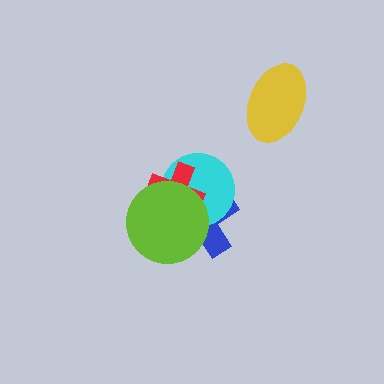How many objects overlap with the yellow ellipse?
0 objects overlap with the yellow ellipse.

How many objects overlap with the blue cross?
3 objects overlap with the blue cross.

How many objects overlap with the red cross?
3 objects overlap with the red cross.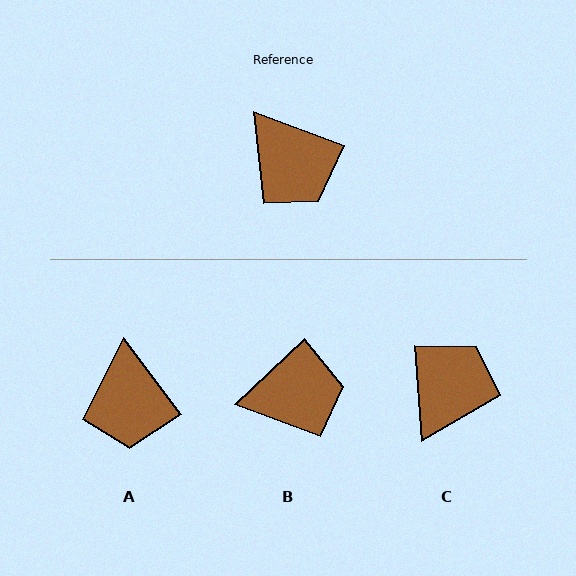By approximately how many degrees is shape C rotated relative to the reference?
Approximately 114 degrees counter-clockwise.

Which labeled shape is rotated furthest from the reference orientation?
C, about 114 degrees away.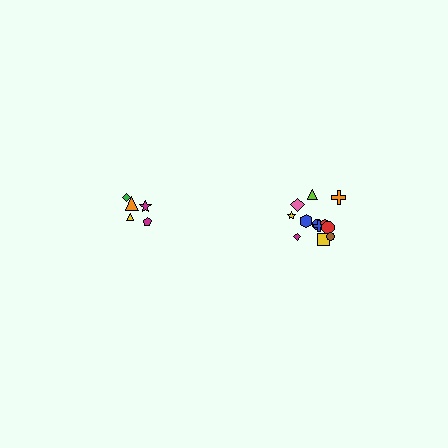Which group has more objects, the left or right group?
The right group.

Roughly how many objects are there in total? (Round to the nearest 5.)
Roughly 15 objects in total.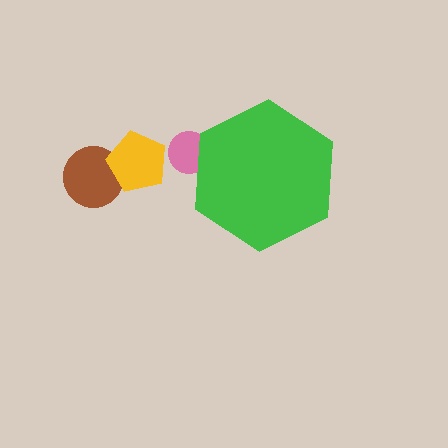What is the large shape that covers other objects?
A green hexagon.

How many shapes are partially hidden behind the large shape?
1 shape is partially hidden.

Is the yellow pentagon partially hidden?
No, the yellow pentagon is fully visible.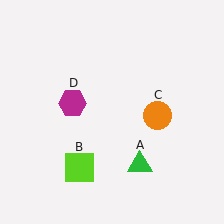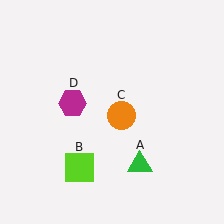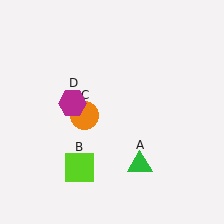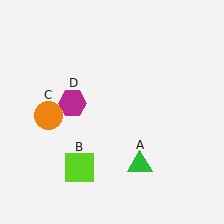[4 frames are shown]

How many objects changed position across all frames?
1 object changed position: orange circle (object C).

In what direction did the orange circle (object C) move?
The orange circle (object C) moved left.